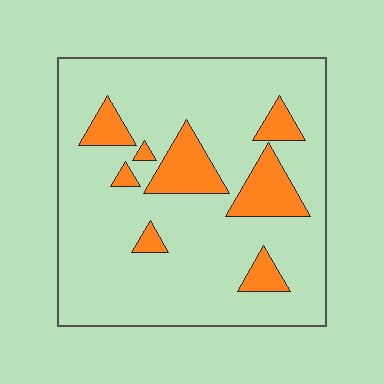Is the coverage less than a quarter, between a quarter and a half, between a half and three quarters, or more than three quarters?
Less than a quarter.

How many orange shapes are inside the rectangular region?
8.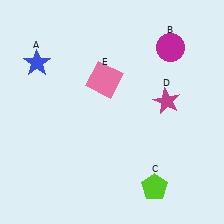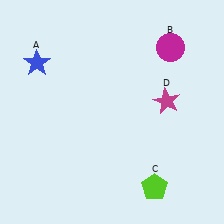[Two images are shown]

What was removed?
The pink square (E) was removed in Image 2.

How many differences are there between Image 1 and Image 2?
There is 1 difference between the two images.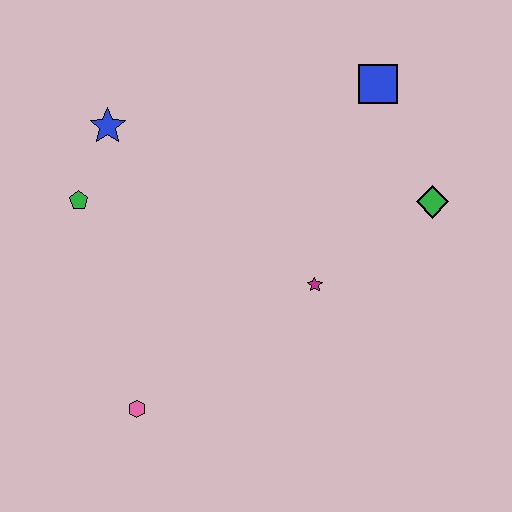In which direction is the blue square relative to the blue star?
The blue square is to the right of the blue star.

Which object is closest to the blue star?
The green pentagon is closest to the blue star.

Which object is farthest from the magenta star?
The blue star is farthest from the magenta star.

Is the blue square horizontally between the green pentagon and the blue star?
No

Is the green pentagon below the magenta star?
No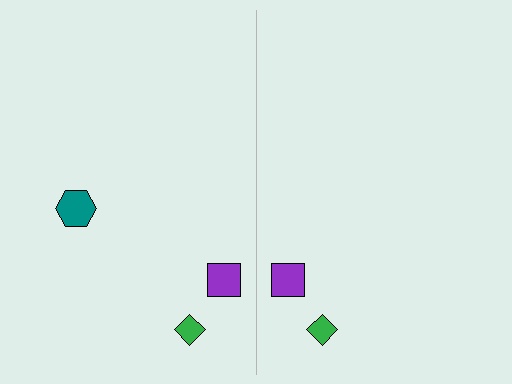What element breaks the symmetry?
A teal hexagon is missing from the right side.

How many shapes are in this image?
There are 5 shapes in this image.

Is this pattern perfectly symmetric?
No, the pattern is not perfectly symmetric. A teal hexagon is missing from the right side.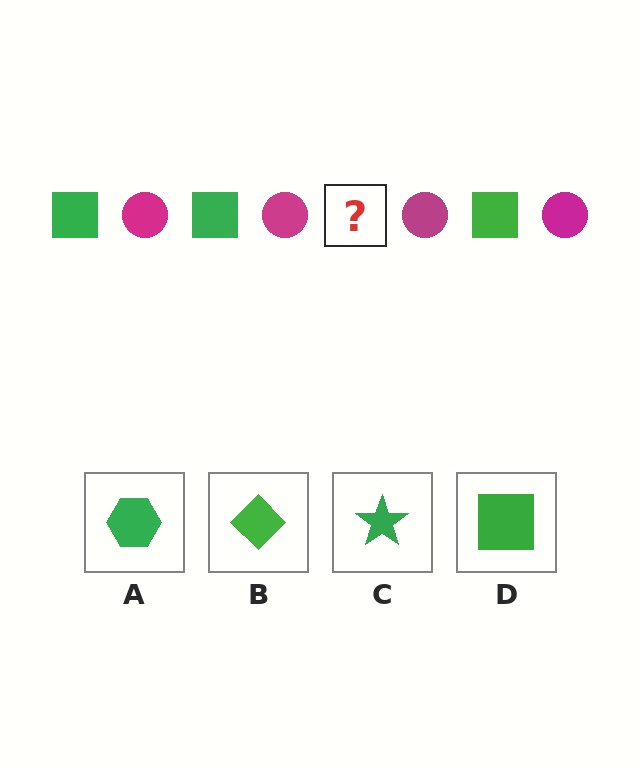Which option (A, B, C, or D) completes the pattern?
D.